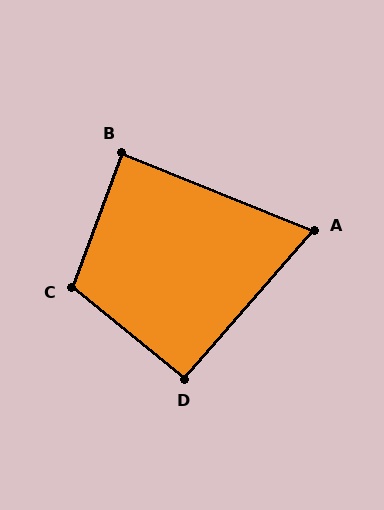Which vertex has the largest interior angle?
C, at approximately 109 degrees.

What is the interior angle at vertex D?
Approximately 92 degrees (approximately right).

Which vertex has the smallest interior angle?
A, at approximately 71 degrees.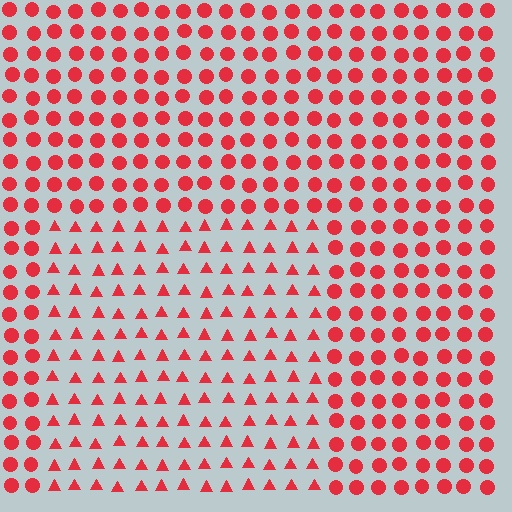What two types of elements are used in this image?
The image uses triangles inside the rectangle region and circles outside it.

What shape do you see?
I see a rectangle.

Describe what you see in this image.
The image is filled with small red elements arranged in a uniform grid. A rectangle-shaped region contains triangles, while the surrounding area contains circles. The boundary is defined purely by the change in element shape.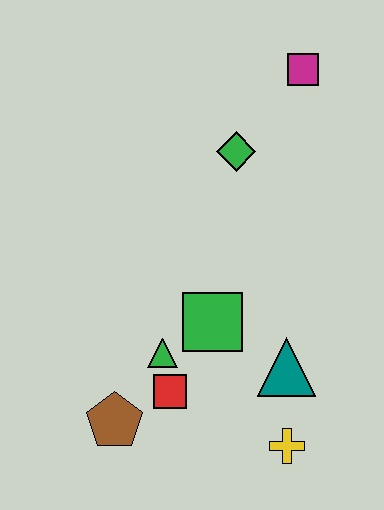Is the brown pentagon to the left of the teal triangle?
Yes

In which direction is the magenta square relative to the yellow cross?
The magenta square is above the yellow cross.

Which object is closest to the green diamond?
The magenta square is closest to the green diamond.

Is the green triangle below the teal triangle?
No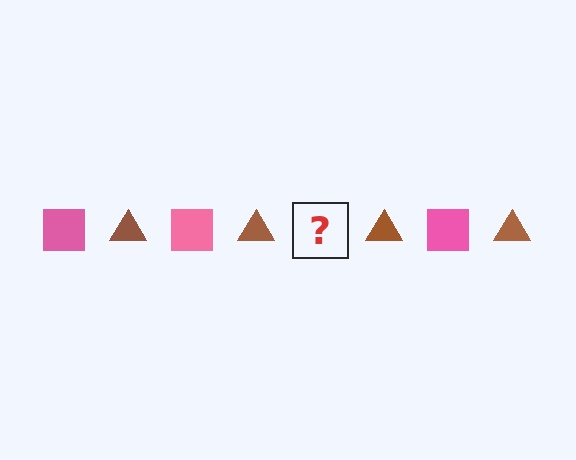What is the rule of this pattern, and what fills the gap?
The rule is that the pattern alternates between pink square and brown triangle. The gap should be filled with a pink square.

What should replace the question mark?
The question mark should be replaced with a pink square.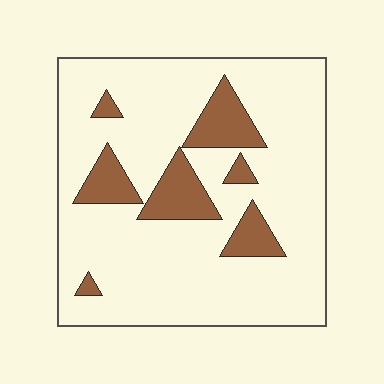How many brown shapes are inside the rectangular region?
7.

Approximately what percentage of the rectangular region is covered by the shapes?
Approximately 15%.